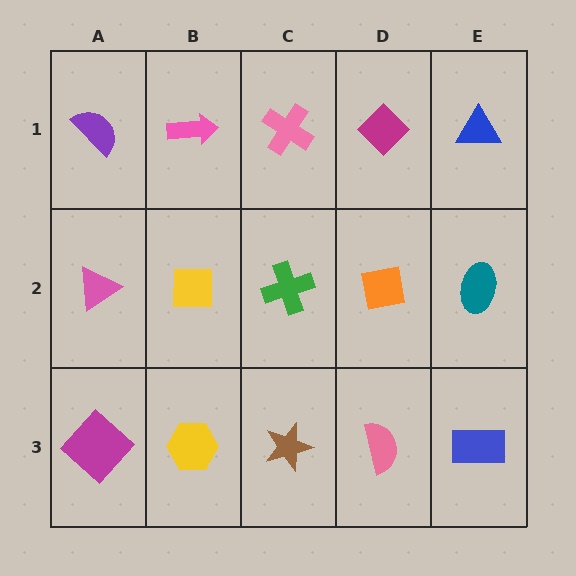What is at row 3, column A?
A magenta diamond.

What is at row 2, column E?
A teal ellipse.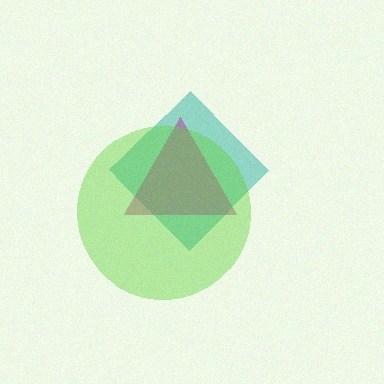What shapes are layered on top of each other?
The layered shapes are: a teal diamond, a magenta triangle, a lime circle.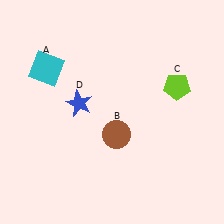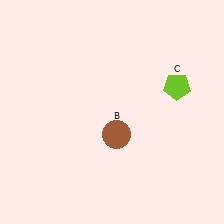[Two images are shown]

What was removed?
The cyan square (A), the blue star (D) were removed in Image 2.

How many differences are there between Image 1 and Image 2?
There are 2 differences between the two images.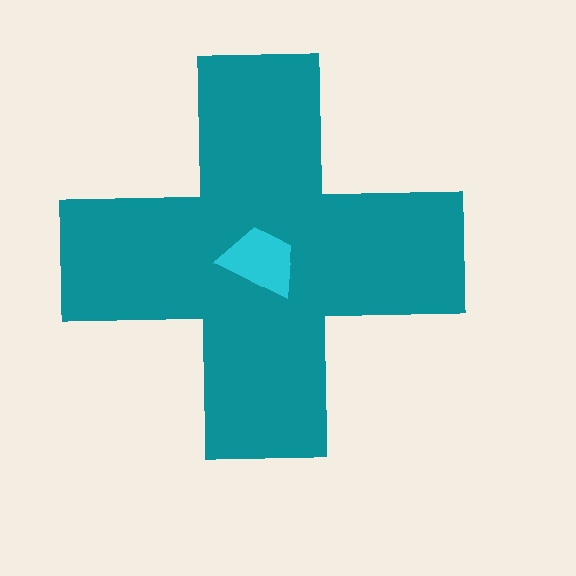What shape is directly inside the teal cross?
The cyan trapezoid.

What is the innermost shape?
The cyan trapezoid.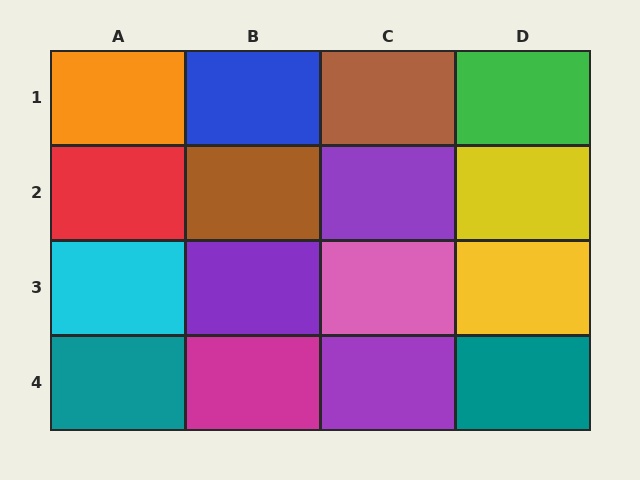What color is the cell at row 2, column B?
Brown.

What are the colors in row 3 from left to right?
Cyan, purple, pink, yellow.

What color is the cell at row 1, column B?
Blue.